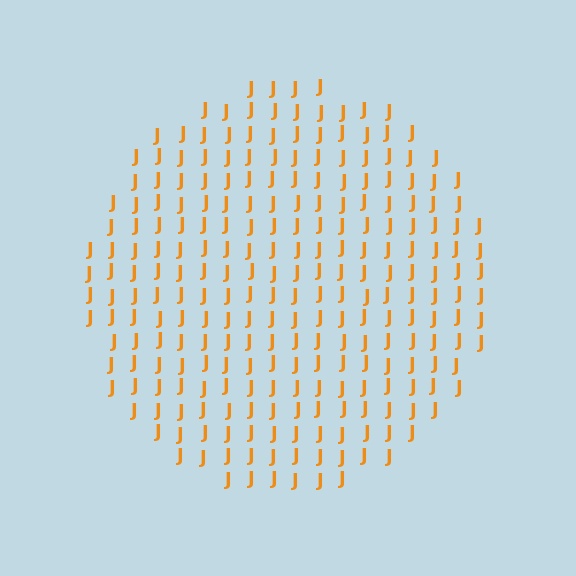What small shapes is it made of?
It is made of small letter J's.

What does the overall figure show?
The overall figure shows a circle.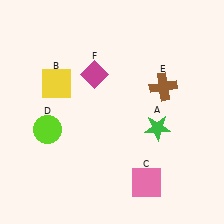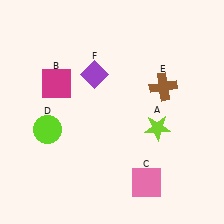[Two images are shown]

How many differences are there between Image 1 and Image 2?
There are 3 differences between the two images.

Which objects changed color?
A changed from green to lime. B changed from yellow to magenta. F changed from magenta to purple.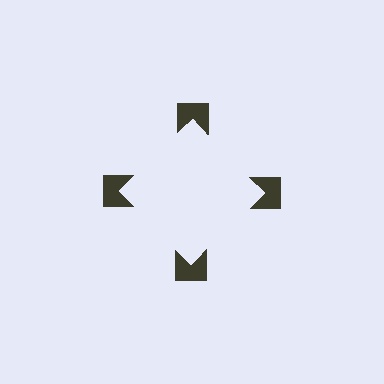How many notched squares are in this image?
There are 4 — one at each vertex of the illusory square.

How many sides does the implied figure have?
4 sides.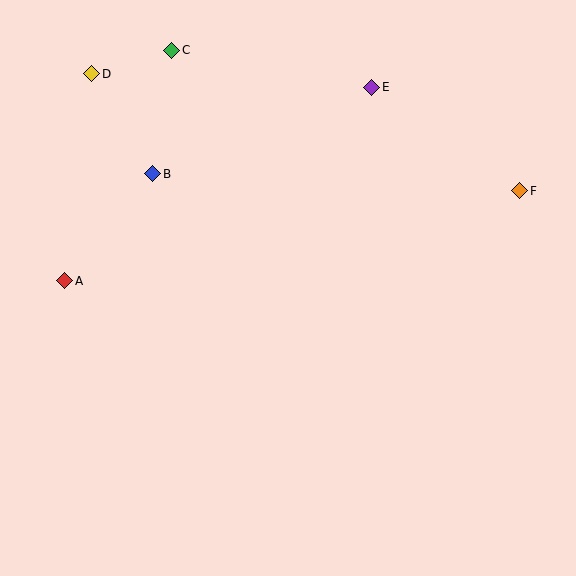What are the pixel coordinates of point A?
Point A is at (65, 281).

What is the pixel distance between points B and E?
The distance between B and E is 235 pixels.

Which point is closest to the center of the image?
Point B at (153, 174) is closest to the center.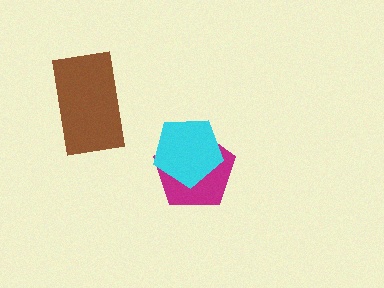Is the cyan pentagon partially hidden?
No, no other shape covers it.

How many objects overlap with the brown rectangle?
0 objects overlap with the brown rectangle.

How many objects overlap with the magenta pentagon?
1 object overlaps with the magenta pentagon.